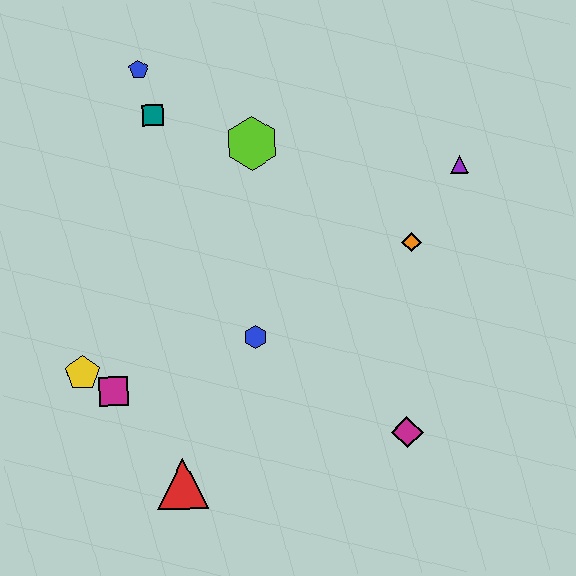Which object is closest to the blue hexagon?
The magenta square is closest to the blue hexagon.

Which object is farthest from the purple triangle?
The yellow pentagon is farthest from the purple triangle.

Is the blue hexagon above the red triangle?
Yes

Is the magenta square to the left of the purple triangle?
Yes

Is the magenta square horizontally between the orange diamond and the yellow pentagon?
Yes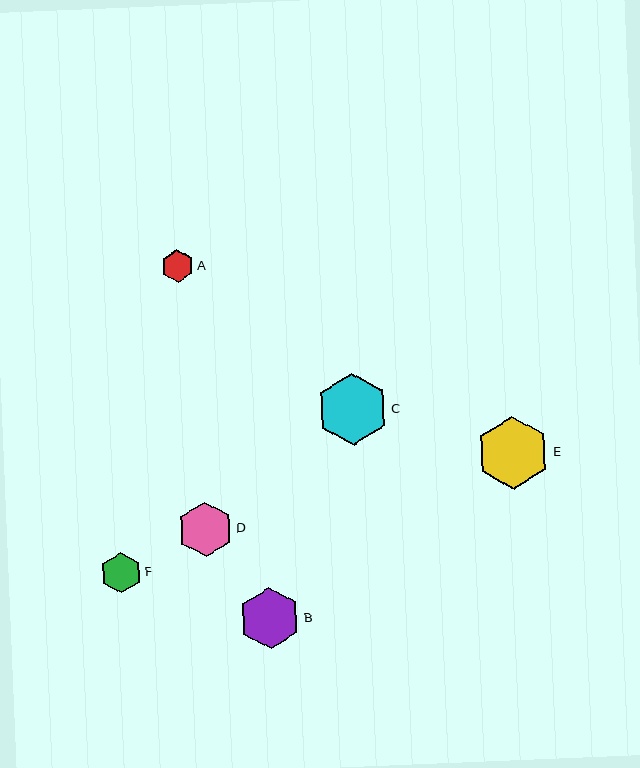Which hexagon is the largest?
Hexagon E is the largest with a size of approximately 73 pixels.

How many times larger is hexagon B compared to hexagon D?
Hexagon B is approximately 1.1 times the size of hexagon D.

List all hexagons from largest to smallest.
From largest to smallest: E, C, B, D, F, A.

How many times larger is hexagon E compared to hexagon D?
Hexagon E is approximately 1.3 times the size of hexagon D.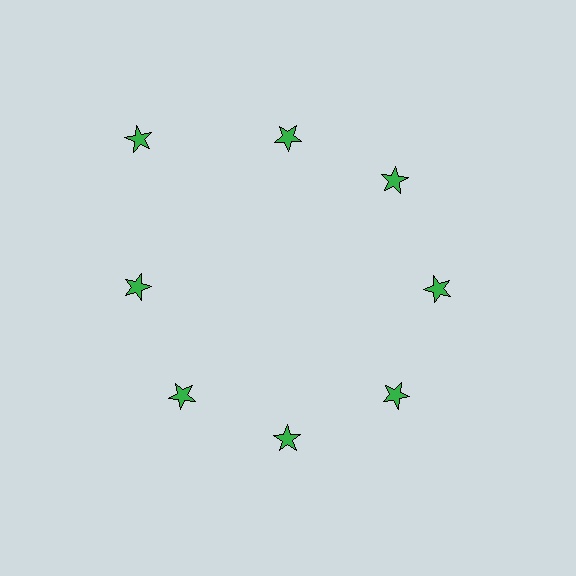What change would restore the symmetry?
The symmetry would be restored by moving it inward, back onto the ring so that all 8 stars sit at equal angles and equal distance from the center.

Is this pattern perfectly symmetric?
No. The 8 green stars are arranged in a ring, but one element near the 10 o'clock position is pushed outward from the center, breaking the 8-fold rotational symmetry.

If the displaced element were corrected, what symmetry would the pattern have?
It would have 8-fold rotational symmetry — the pattern would map onto itself every 45 degrees.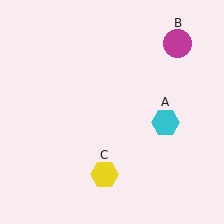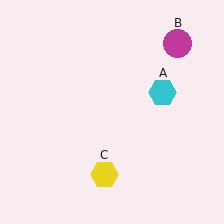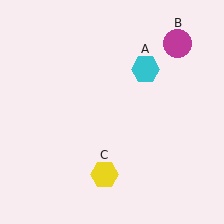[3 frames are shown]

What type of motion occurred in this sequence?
The cyan hexagon (object A) rotated counterclockwise around the center of the scene.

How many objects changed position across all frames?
1 object changed position: cyan hexagon (object A).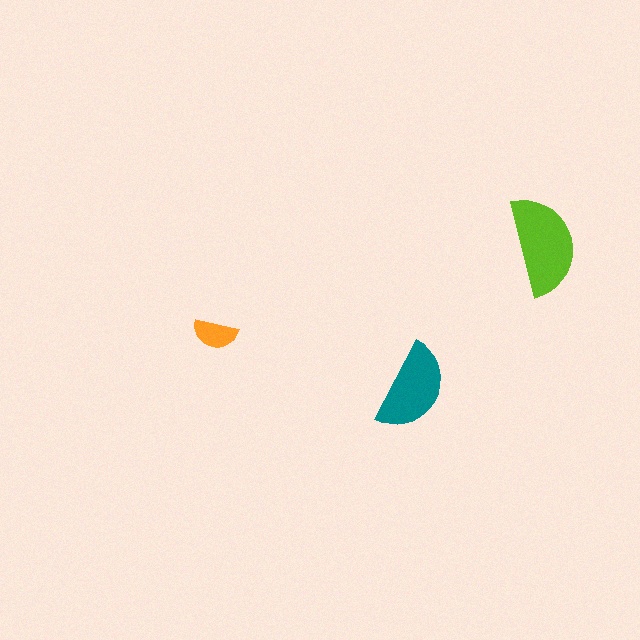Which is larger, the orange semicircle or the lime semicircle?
The lime one.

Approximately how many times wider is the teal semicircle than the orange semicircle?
About 2 times wider.